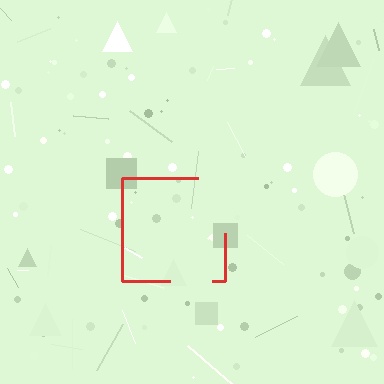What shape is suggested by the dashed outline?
The dashed outline suggests a square.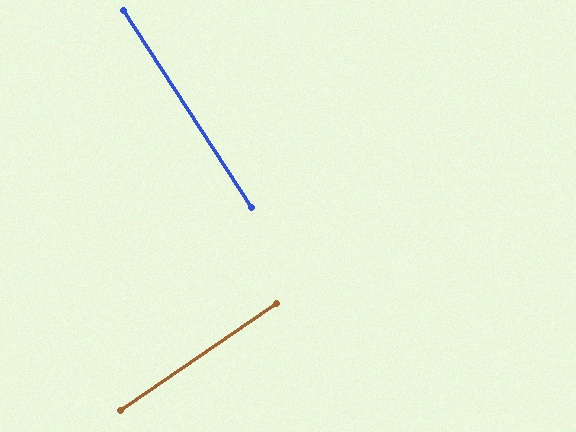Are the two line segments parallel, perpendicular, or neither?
Perpendicular — they meet at approximately 88°.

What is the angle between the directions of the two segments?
Approximately 88 degrees.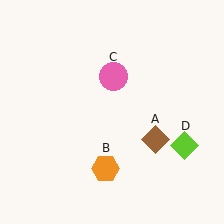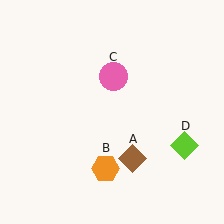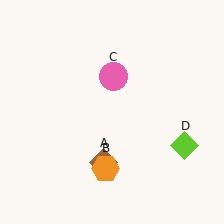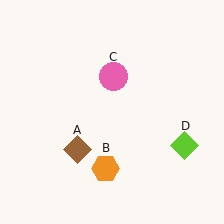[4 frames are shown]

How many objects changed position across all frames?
1 object changed position: brown diamond (object A).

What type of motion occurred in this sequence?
The brown diamond (object A) rotated clockwise around the center of the scene.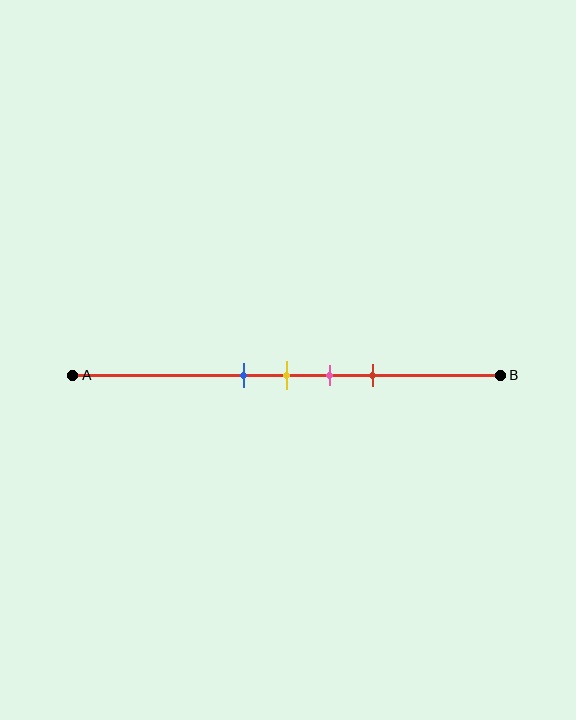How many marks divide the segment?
There are 4 marks dividing the segment.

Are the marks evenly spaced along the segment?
Yes, the marks are approximately evenly spaced.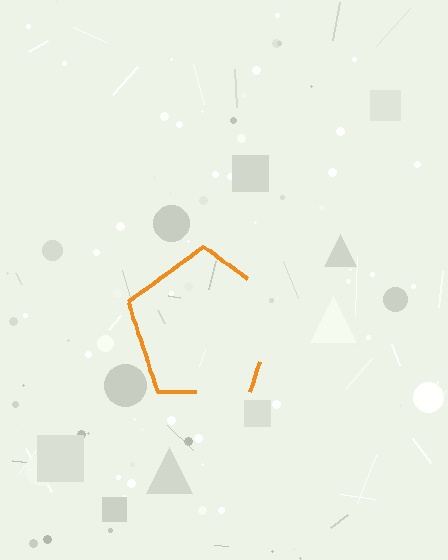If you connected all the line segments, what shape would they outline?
They would outline a pentagon.